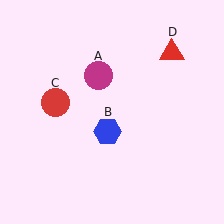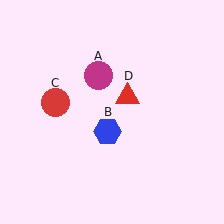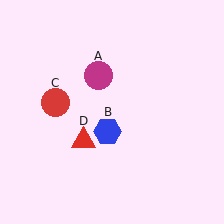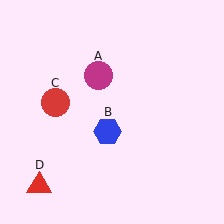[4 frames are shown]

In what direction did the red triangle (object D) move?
The red triangle (object D) moved down and to the left.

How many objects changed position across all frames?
1 object changed position: red triangle (object D).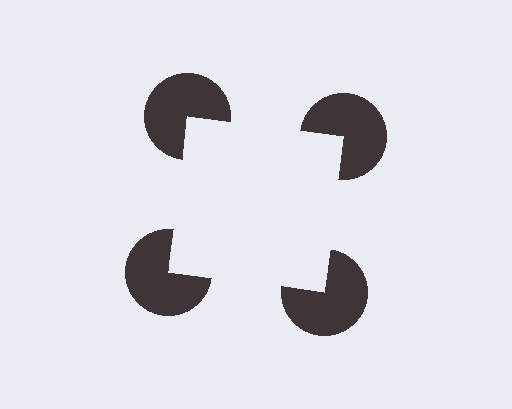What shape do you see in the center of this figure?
An illusory square — its edges are inferred from the aligned wedge cuts in the pac-man discs, not physically drawn.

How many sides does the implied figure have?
4 sides.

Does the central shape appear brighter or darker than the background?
It typically appears slightly brighter than the background, even though no actual brightness change is drawn.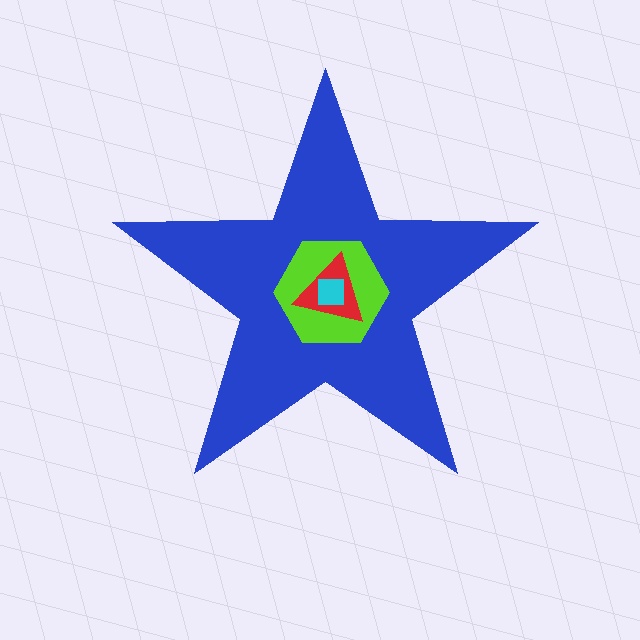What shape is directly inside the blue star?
The lime hexagon.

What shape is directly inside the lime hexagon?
The red triangle.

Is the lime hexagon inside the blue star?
Yes.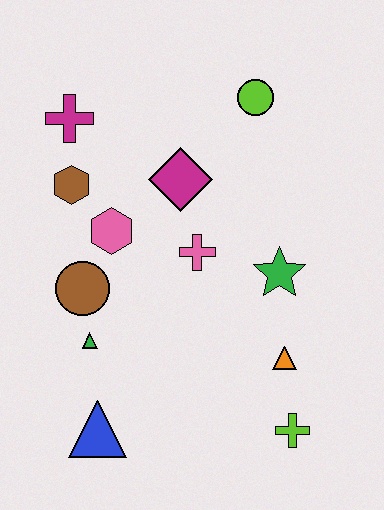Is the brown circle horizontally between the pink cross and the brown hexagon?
Yes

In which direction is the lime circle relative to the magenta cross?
The lime circle is to the right of the magenta cross.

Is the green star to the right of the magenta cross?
Yes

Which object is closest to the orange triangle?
The lime cross is closest to the orange triangle.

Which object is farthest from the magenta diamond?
The lime cross is farthest from the magenta diamond.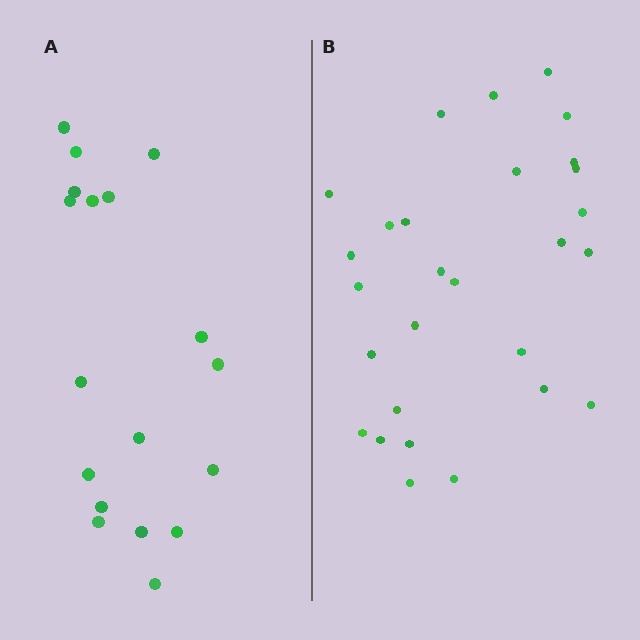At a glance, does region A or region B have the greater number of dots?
Region B (the right region) has more dots.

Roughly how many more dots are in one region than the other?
Region B has roughly 10 or so more dots than region A.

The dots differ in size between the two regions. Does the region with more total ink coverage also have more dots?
No. Region A has more total ink coverage because its dots are larger, but region B actually contains more individual dots. Total area can be misleading — the number of items is what matters here.